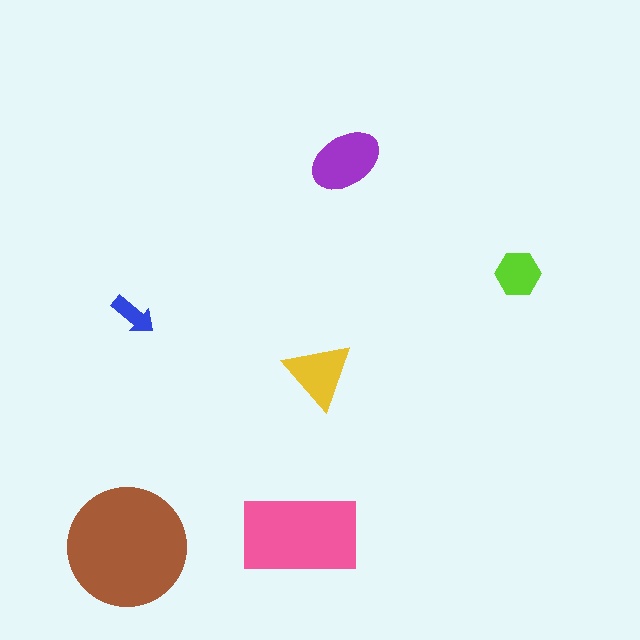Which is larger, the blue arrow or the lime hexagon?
The lime hexagon.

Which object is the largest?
The brown circle.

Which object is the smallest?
The blue arrow.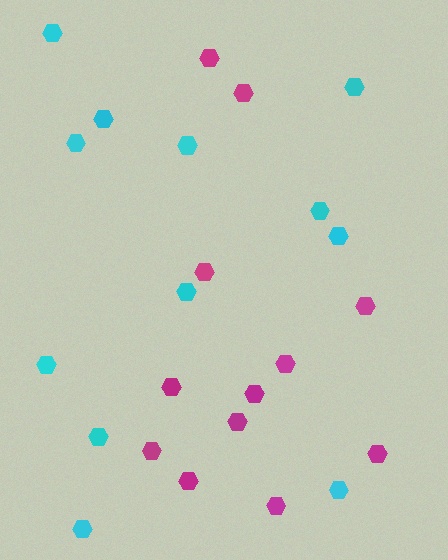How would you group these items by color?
There are 2 groups: one group of magenta hexagons (12) and one group of cyan hexagons (12).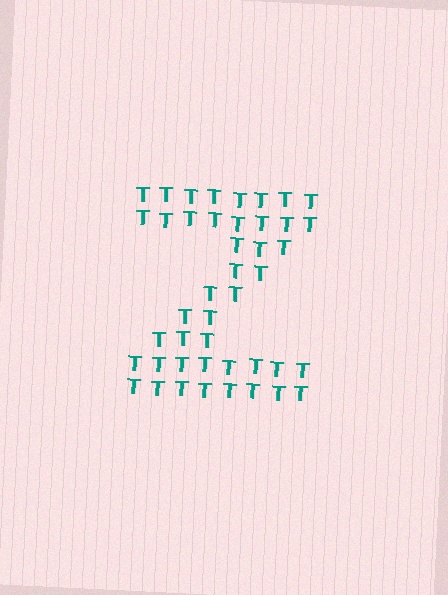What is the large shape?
The large shape is the letter Z.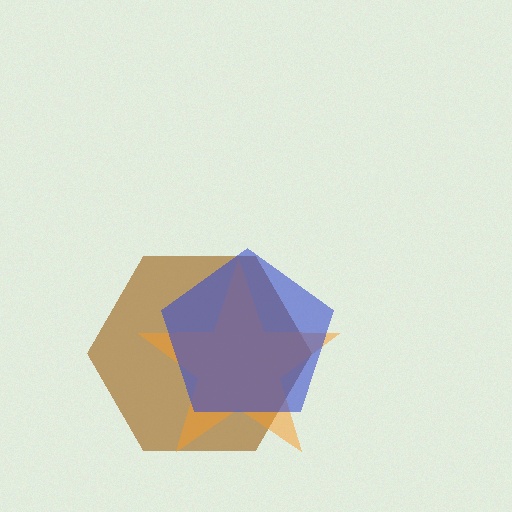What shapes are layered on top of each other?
The layered shapes are: a brown hexagon, an orange star, a blue pentagon.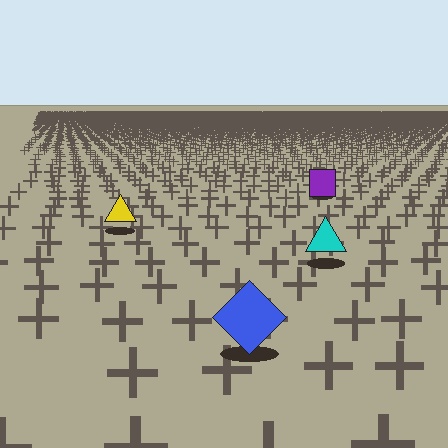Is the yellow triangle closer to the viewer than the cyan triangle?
No. The cyan triangle is closer — you can tell from the texture gradient: the ground texture is coarser near it.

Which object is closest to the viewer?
The blue diamond is closest. The texture marks near it are larger and more spread out.